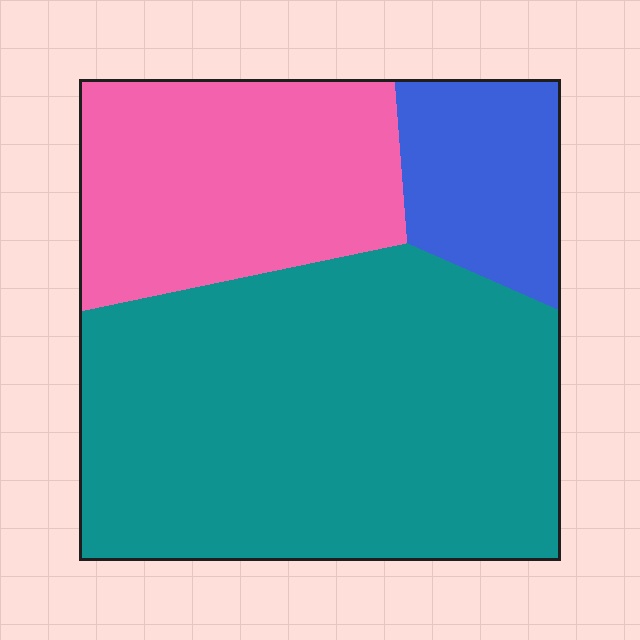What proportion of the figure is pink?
Pink takes up about one quarter (1/4) of the figure.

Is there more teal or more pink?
Teal.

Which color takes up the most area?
Teal, at roughly 60%.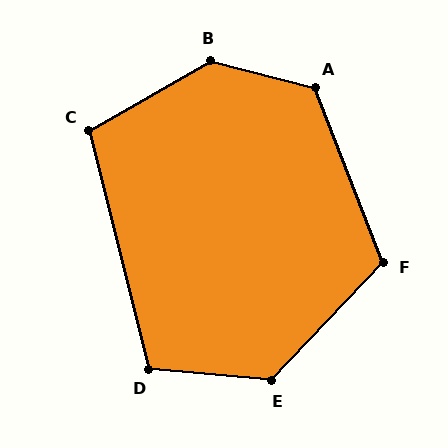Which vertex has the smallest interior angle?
C, at approximately 106 degrees.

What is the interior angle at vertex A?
Approximately 126 degrees (obtuse).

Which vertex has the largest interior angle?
B, at approximately 135 degrees.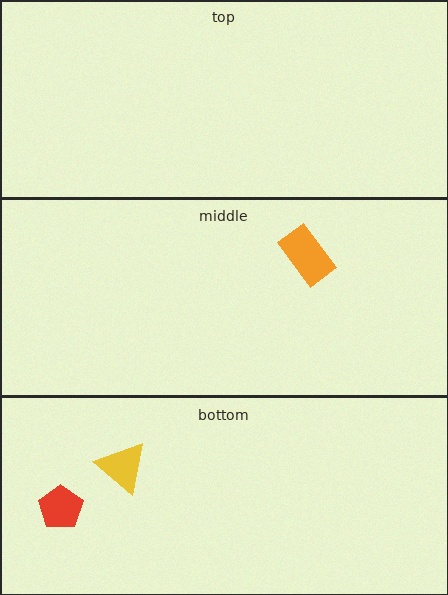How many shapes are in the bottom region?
2.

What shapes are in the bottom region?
The yellow triangle, the red pentagon.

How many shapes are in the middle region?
1.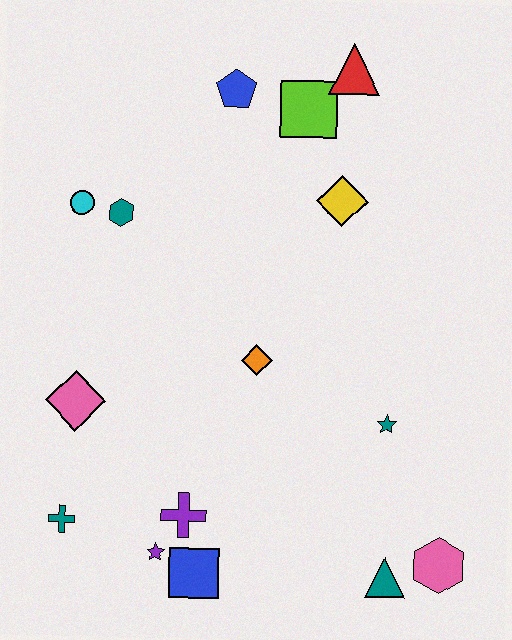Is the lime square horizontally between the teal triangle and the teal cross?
Yes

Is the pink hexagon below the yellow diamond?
Yes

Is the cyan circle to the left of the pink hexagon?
Yes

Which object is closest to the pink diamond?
The teal cross is closest to the pink diamond.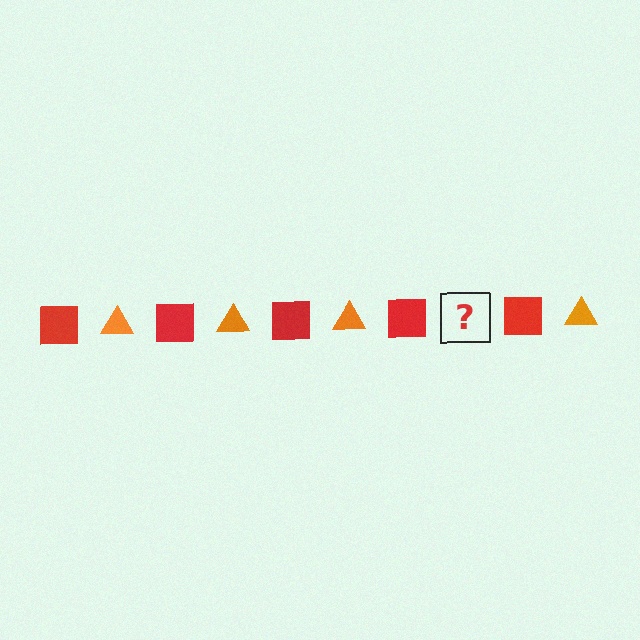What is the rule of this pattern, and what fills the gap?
The rule is that the pattern alternates between red square and orange triangle. The gap should be filled with an orange triangle.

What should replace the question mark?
The question mark should be replaced with an orange triangle.